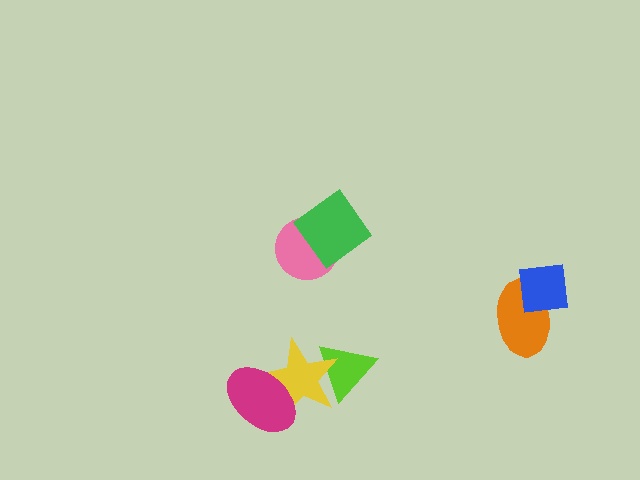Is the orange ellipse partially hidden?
Yes, it is partially covered by another shape.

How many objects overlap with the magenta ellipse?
1 object overlaps with the magenta ellipse.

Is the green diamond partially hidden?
No, no other shape covers it.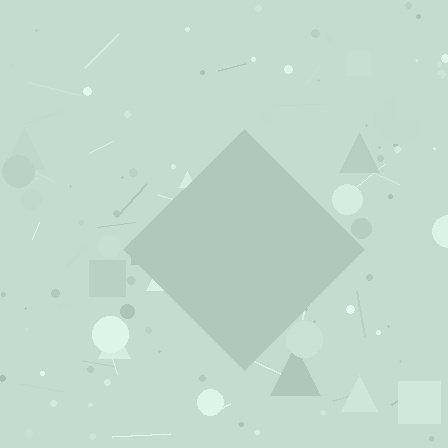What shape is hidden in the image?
A diamond is hidden in the image.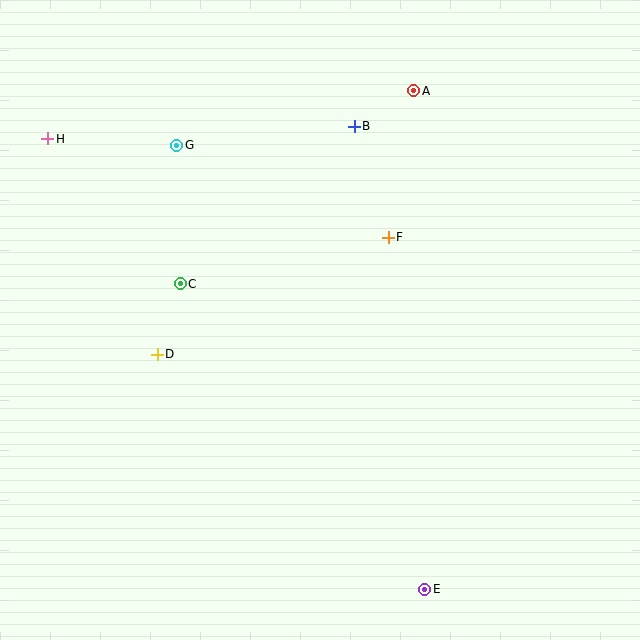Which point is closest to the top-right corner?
Point A is closest to the top-right corner.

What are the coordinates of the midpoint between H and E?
The midpoint between H and E is at (236, 364).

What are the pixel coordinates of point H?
Point H is at (48, 139).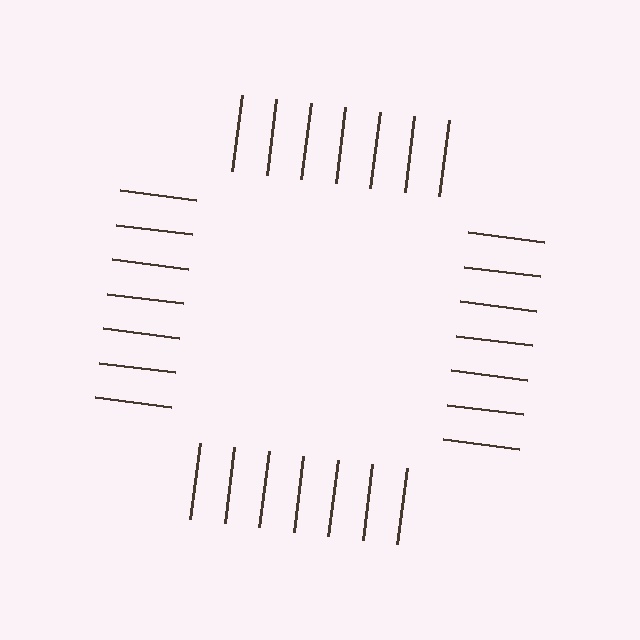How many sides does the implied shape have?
4 sides — the line-ends trace a square.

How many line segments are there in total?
28 — 7 along each of the 4 edges.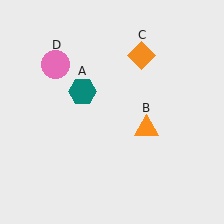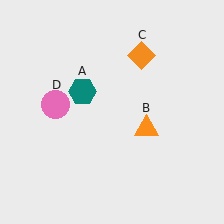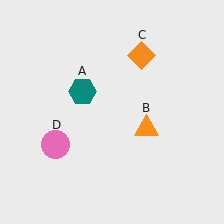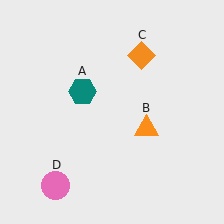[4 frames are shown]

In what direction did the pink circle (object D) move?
The pink circle (object D) moved down.